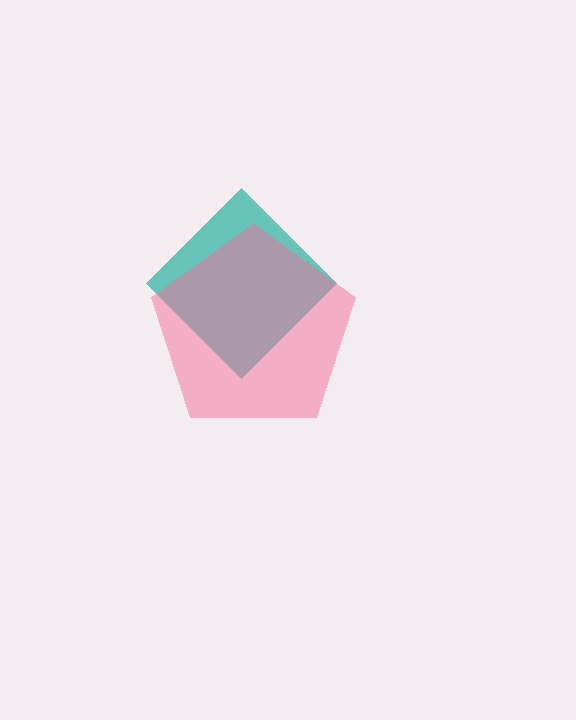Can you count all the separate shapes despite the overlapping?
Yes, there are 2 separate shapes.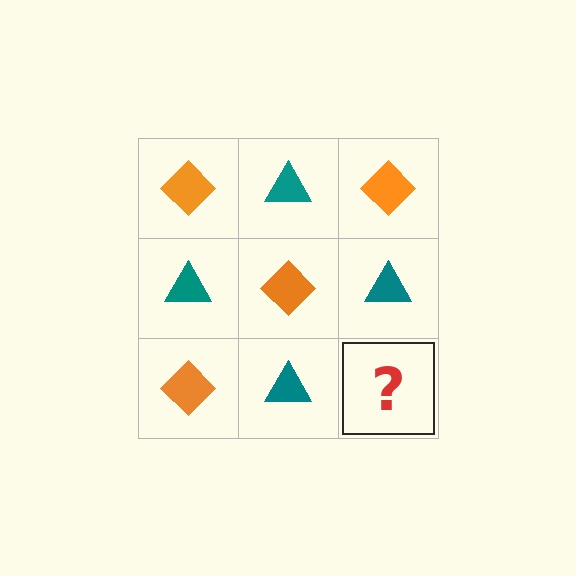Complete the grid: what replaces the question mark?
The question mark should be replaced with an orange diamond.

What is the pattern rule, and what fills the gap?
The rule is that it alternates orange diamond and teal triangle in a checkerboard pattern. The gap should be filled with an orange diamond.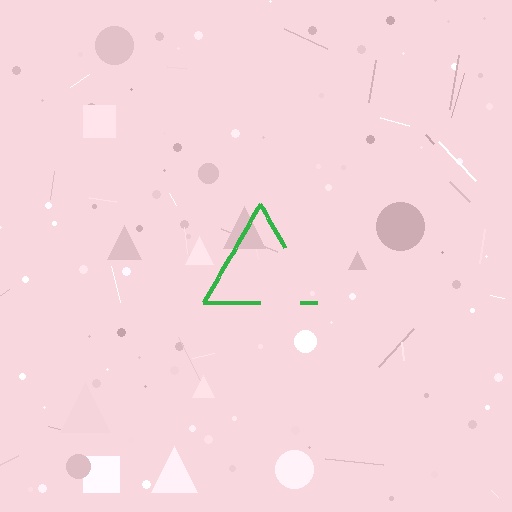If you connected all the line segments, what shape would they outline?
They would outline a triangle.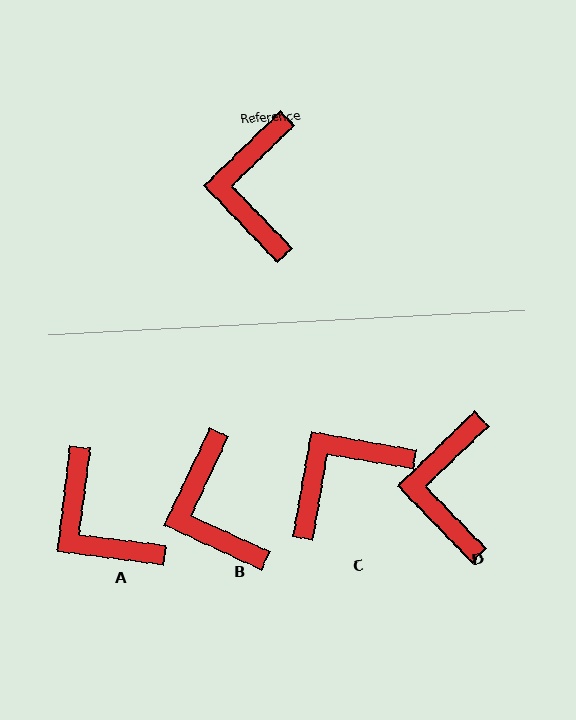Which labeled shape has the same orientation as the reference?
D.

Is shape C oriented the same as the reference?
No, it is off by about 54 degrees.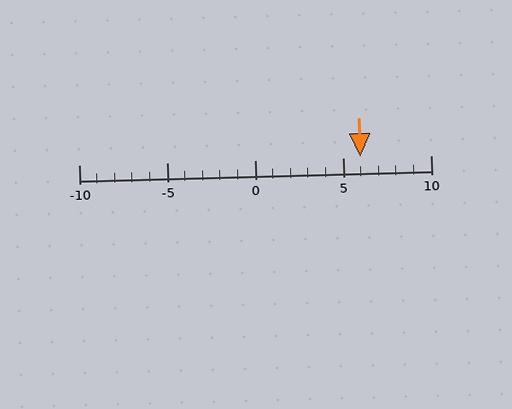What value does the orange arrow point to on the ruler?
The orange arrow points to approximately 6.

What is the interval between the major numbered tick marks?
The major tick marks are spaced 5 units apart.